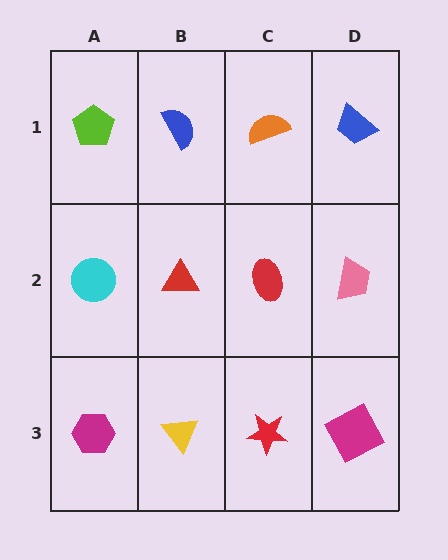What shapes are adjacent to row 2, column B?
A blue semicircle (row 1, column B), a yellow triangle (row 3, column B), a cyan circle (row 2, column A), a red ellipse (row 2, column C).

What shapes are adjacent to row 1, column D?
A pink trapezoid (row 2, column D), an orange semicircle (row 1, column C).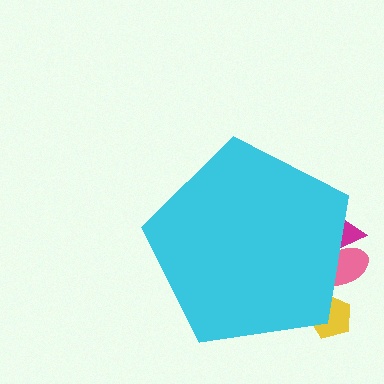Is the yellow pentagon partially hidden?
Yes, the yellow pentagon is partially hidden behind the cyan pentagon.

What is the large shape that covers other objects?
A cyan pentagon.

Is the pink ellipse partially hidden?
Yes, the pink ellipse is partially hidden behind the cyan pentagon.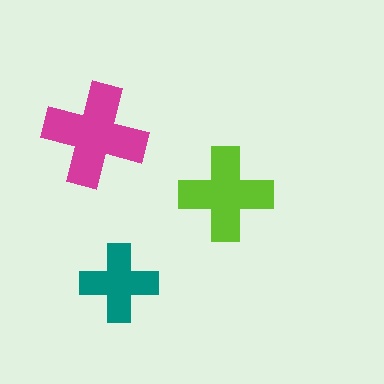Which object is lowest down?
The teal cross is bottommost.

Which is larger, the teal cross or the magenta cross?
The magenta one.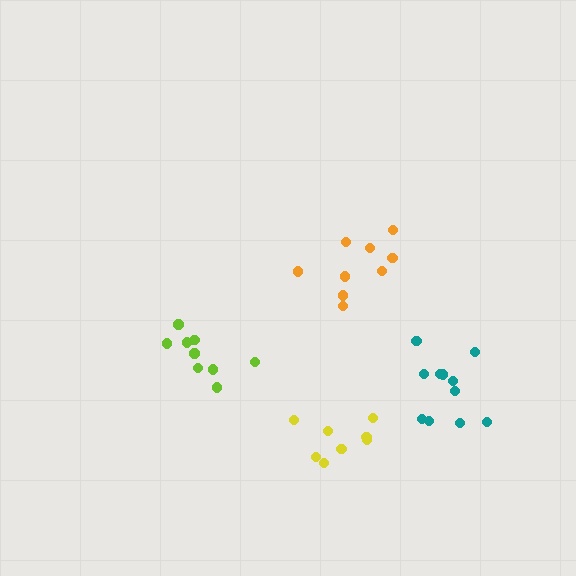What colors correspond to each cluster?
The clusters are colored: teal, orange, yellow, lime.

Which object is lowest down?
The yellow cluster is bottommost.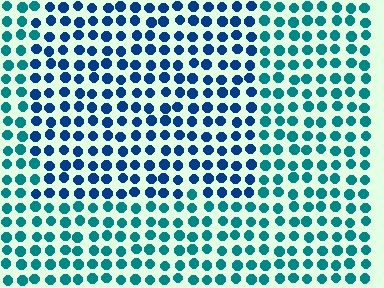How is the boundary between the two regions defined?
The boundary is defined purely by a slight shift in hue (about 36 degrees). Spacing, size, and orientation are identical on both sides.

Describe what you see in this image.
The image is filled with small teal elements in a uniform arrangement. A rectangle-shaped region is visible where the elements are tinted to a slightly different hue, forming a subtle color boundary.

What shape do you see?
I see a rectangle.